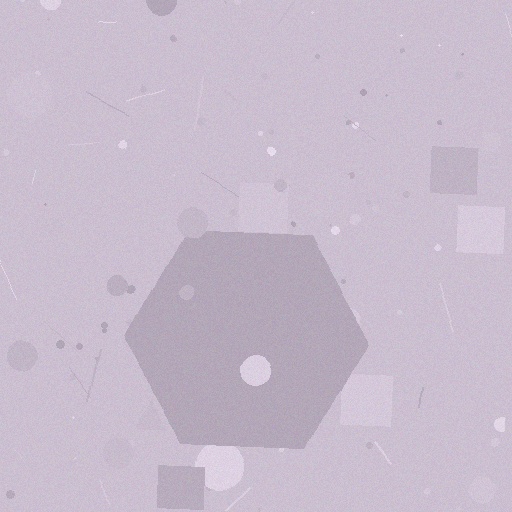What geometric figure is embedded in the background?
A hexagon is embedded in the background.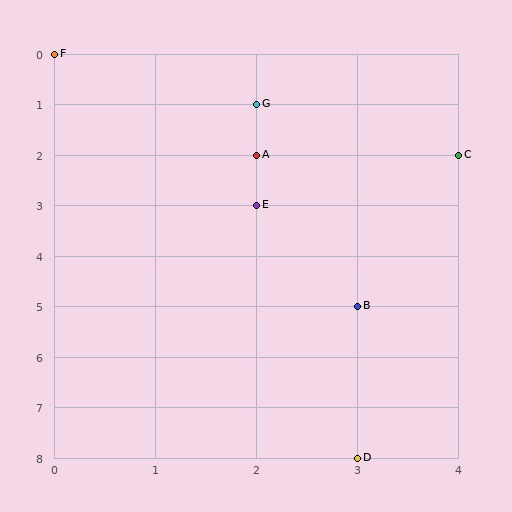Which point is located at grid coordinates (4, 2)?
Point C is at (4, 2).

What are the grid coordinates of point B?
Point B is at grid coordinates (3, 5).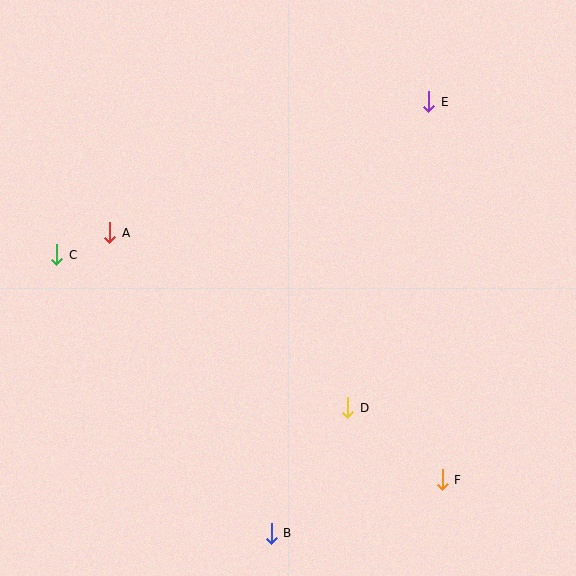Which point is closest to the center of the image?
Point D at (348, 408) is closest to the center.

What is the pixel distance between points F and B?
The distance between F and B is 179 pixels.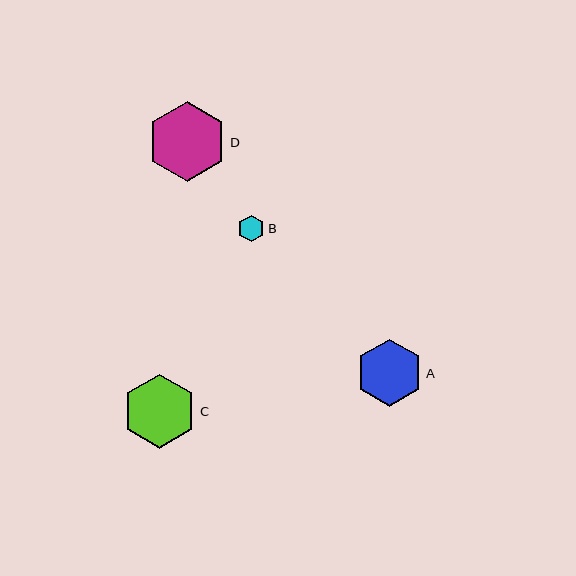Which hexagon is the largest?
Hexagon D is the largest with a size of approximately 80 pixels.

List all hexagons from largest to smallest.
From largest to smallest: D, C, A, B.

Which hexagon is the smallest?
Hexagon B is the smallest with a size of approximately 27 pixels.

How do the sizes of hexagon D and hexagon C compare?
Hexagon D and hexagon C are approximately the same size.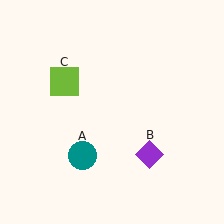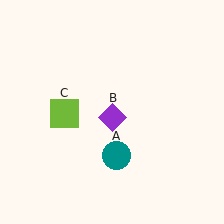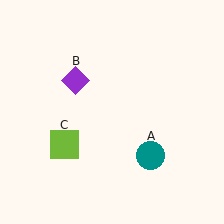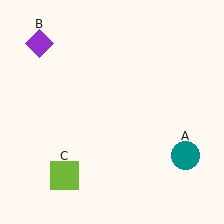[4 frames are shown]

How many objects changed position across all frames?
3 objects changed position: teal circle (object A), purple diamond (object B), lime square (object C).